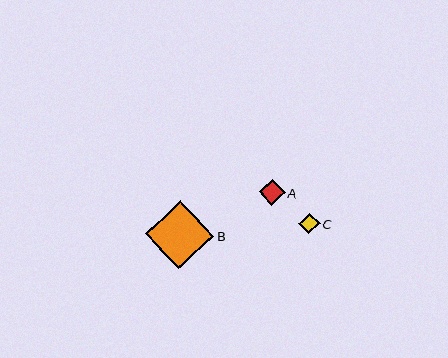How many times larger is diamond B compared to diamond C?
Diamond B is approximately 3.3 times the size of diamond C.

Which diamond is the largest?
Diamond B is the largest with a size of approximately 68 pixels.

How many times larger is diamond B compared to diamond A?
Diamond B is approximately 2.7 times the size of diamond A.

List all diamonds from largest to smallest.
From largest to smallest: B, A, C.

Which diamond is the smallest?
Diamond C is the smallest with a size of approximately 21 pixels.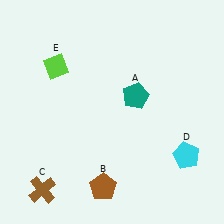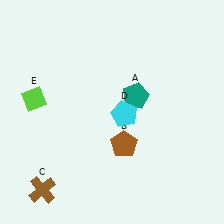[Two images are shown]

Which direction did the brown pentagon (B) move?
The brown pentagon (B) moved up.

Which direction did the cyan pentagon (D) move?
The cyan pentagon (D) moved left.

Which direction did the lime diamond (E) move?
The lime diamond (E) moved down.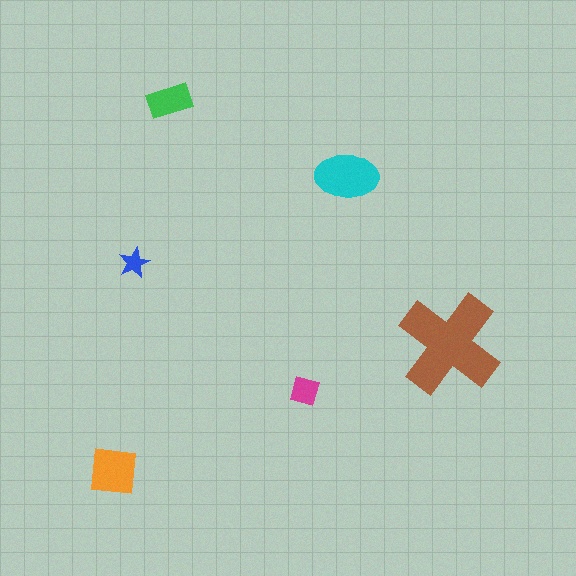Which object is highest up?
The green rectangle is topmost.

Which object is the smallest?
The blue star.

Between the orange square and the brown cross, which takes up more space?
The brown cross.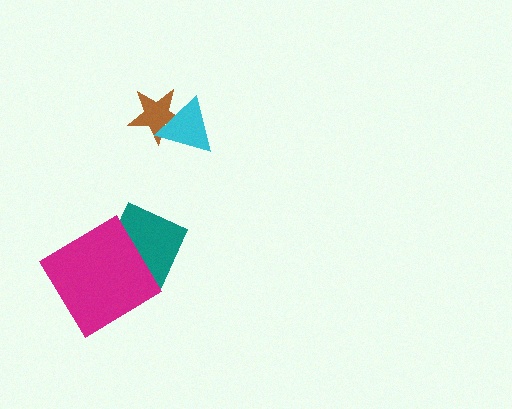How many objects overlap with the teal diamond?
1 object overlaps with the teal diamond.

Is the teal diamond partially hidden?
Yes, it is partially covered by another shape.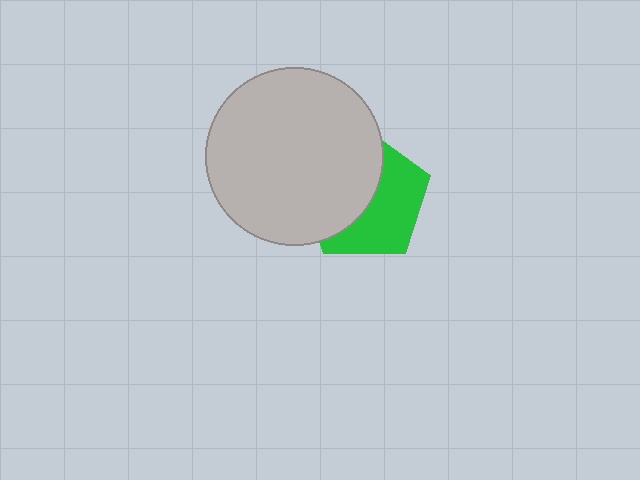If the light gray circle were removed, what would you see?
You would see the complete green pentagon.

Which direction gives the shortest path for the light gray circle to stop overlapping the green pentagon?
Moving left gives the shortest separation.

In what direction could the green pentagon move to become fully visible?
The green pentagon could move right. That would shift it out from behind the light gray circle entirely.